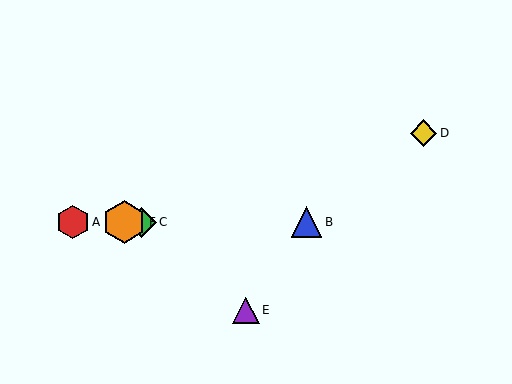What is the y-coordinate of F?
Object F is at y≈222.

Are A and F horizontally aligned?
Yes, both are at y≈222.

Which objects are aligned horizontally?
Objects A, B, C, F are aligned horizontally.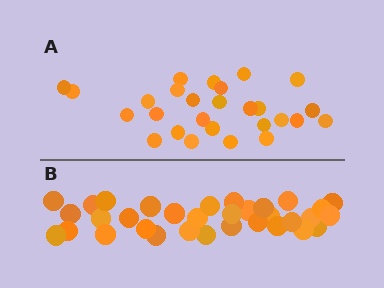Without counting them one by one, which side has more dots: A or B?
Region B (the bottom region) has more dots.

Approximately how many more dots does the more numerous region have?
Region B has about 6 more dots than region A.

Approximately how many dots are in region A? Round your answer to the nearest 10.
About 30 dots. (The exact count is 27, which rounds to 30.)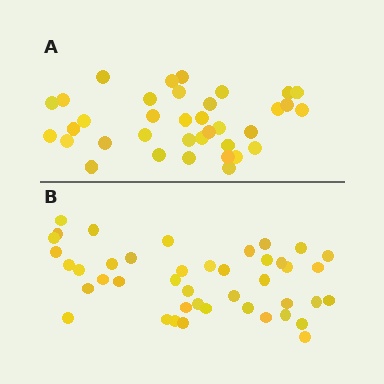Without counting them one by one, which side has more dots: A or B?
Region B (the bottom region) has more dots.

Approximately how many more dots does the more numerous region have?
Region B has roughly 8 or so more dots than region A.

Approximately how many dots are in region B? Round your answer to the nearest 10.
About 40 dots. (The exact count is 43, which rounds to 40.)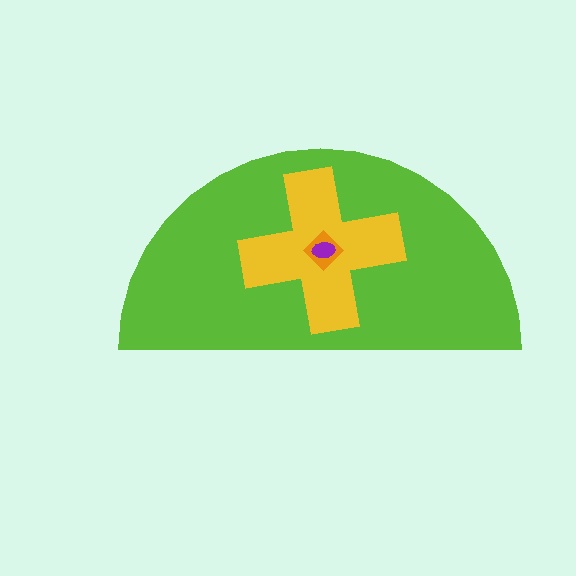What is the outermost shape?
The lime semicircle.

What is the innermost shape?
The purple ellipse.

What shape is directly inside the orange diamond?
The purple ellipse.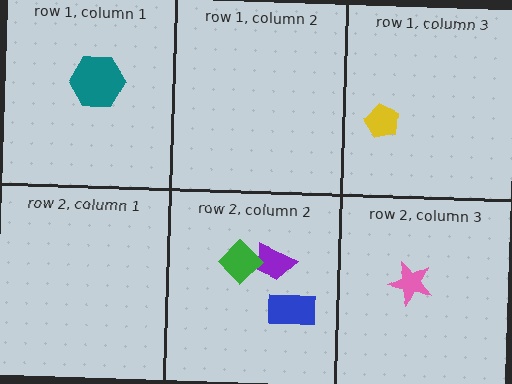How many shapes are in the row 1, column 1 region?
1.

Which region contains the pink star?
The row 2, column 3 region.